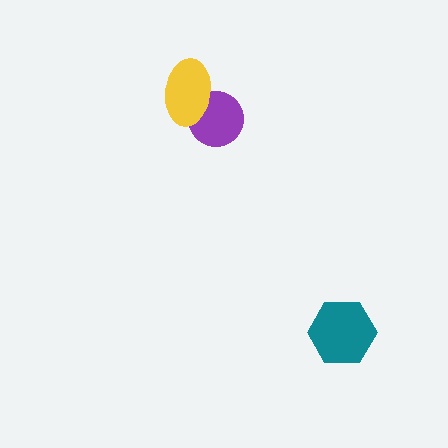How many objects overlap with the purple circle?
1 object overlaps with the purple circle.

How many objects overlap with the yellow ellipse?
1 object overlaps with the yellow ellipse.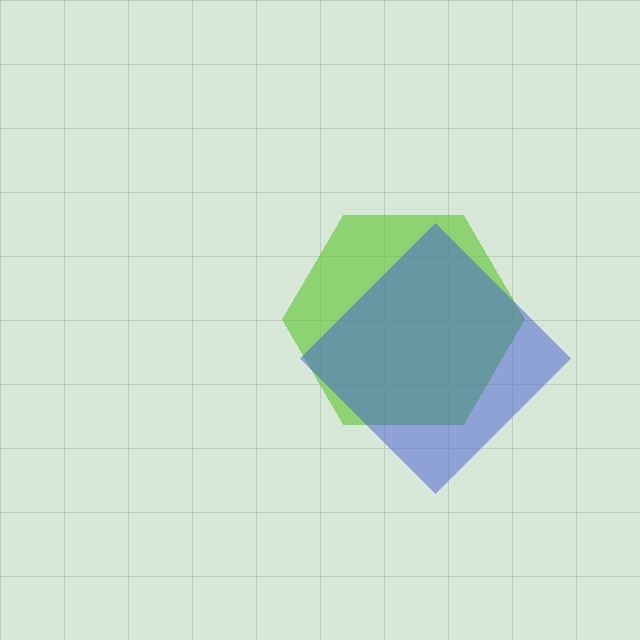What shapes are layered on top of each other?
The layered shapes are: a lime hexagon, a blue diamond.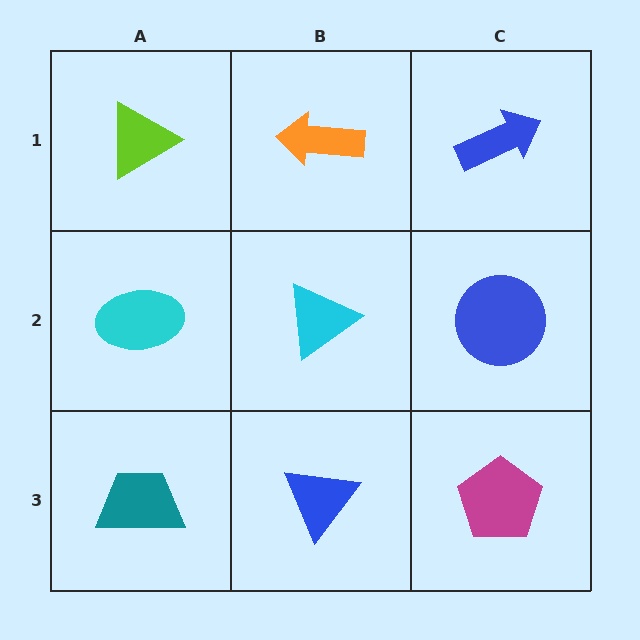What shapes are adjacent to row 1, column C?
A blue circle (row 2, column C), an orange arrow (row 1, column B).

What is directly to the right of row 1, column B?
A blue arrow.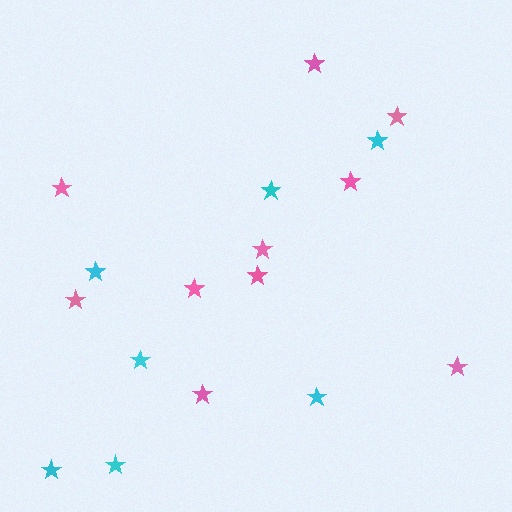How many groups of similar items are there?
There are 2 groups: one group of cyan stars (7) and one group of pink stars (10).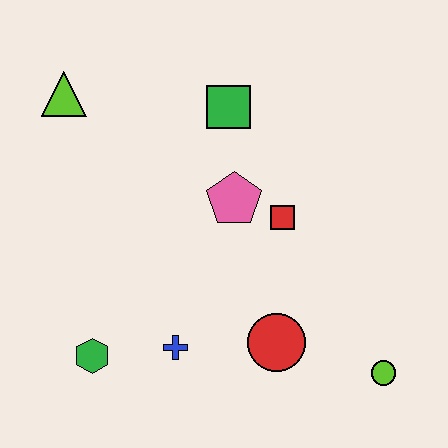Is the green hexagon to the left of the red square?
Yes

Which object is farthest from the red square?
The lime triangle is farthest from the red square.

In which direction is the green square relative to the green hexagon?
The green square is above the green hexagon.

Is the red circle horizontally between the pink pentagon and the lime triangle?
No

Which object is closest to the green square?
The pink pentagon is closest to the green square.